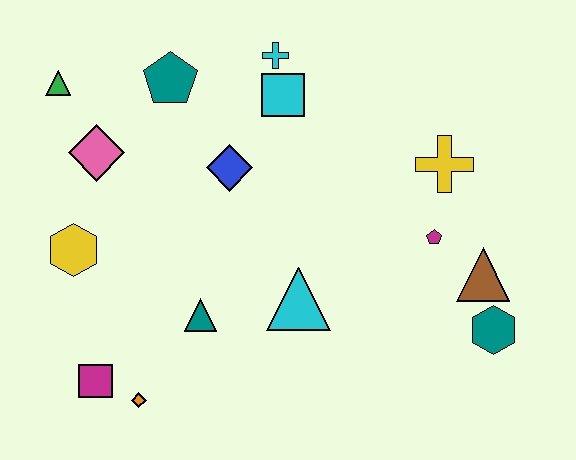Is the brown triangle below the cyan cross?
Yes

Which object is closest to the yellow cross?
The magenta pentagon is closest to the yellow cross.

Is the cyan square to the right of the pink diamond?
Yes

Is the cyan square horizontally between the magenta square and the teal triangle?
No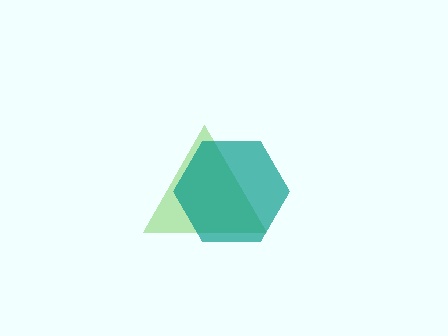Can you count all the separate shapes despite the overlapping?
Yes, there are 2 separate shapes.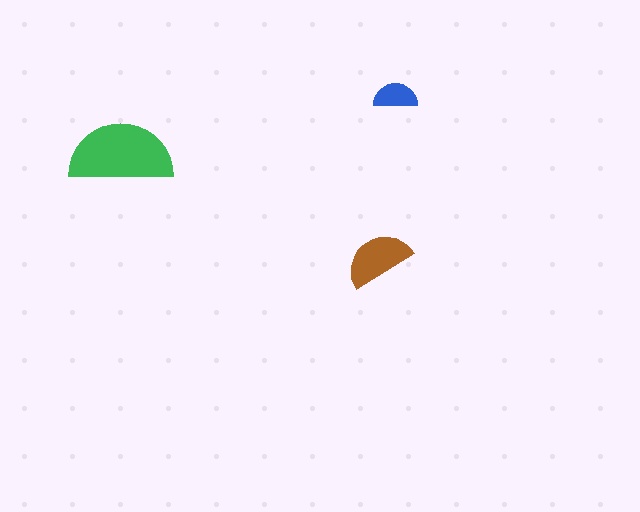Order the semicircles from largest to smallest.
the green one, the brown one, the blue one.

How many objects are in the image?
There are 3 objects in the image.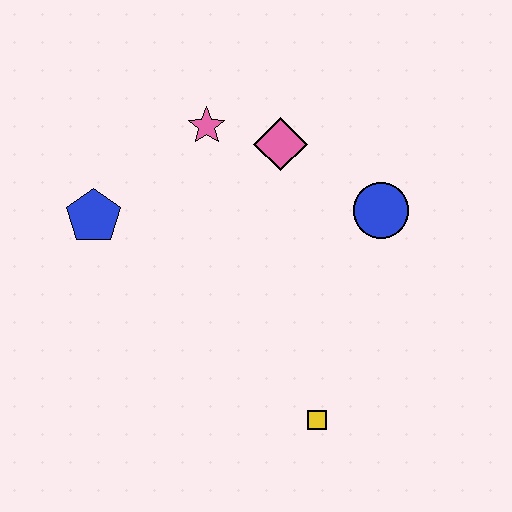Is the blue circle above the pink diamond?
No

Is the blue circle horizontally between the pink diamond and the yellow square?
No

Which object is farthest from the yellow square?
The pink star is farthest from the yellow square.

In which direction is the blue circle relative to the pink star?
The blue circle is to the right of the pink star.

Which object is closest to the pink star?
The pink diamond is closest to the pink star.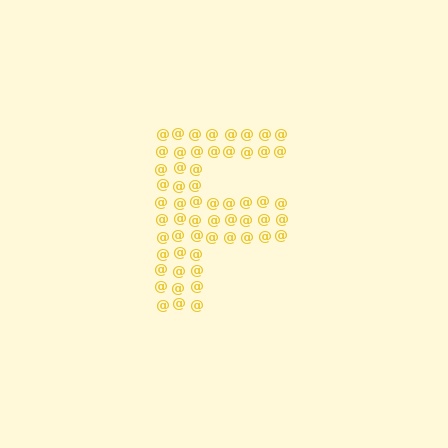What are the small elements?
The small elements are at signs.